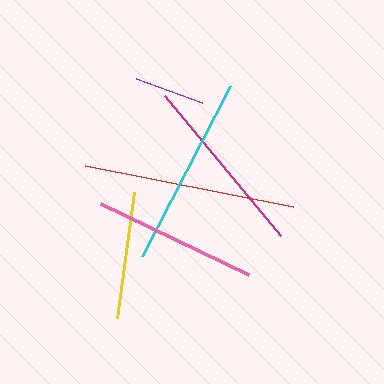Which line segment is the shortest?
The purple line is the shortest at approximately 70 pixels.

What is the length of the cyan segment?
The cyan segment is approximately 192 pixels long.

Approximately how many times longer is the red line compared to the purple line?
The red line is approximately 3.0 times the length of the purple line.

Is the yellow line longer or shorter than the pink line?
The pink line is longer than the yellow line.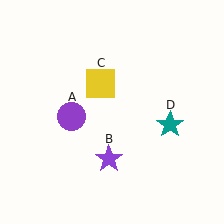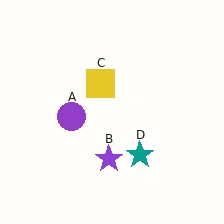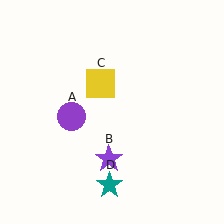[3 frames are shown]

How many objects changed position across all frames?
1 object changed position: teal star (object D).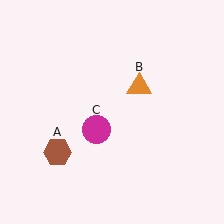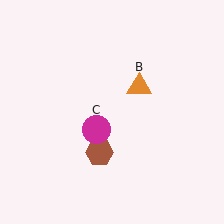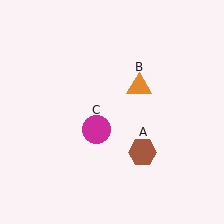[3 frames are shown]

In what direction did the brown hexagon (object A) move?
The brown hexagon (object A) moved right.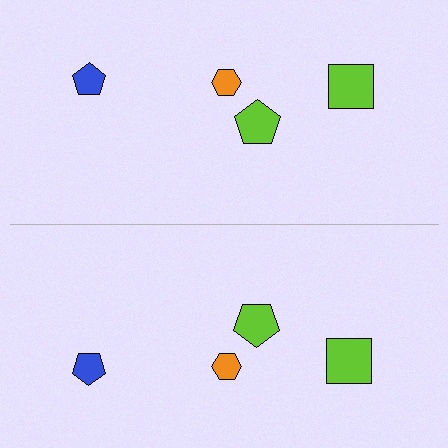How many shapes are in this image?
There are 8 shapes in this image.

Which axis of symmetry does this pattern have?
The pattern has a horizontal axis of symmetry running through the center of the image.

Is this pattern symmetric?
Yes, this pattern has bilateral (reflection) symmetry.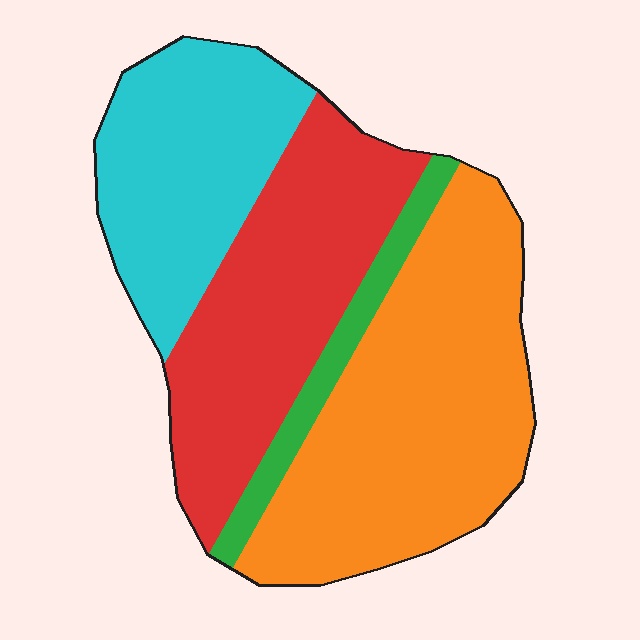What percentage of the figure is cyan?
Cyan takes up about one quarter (1/4) of the figure.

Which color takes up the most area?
Orange, at roughly 40%.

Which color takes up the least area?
Green, at roughly 5%.